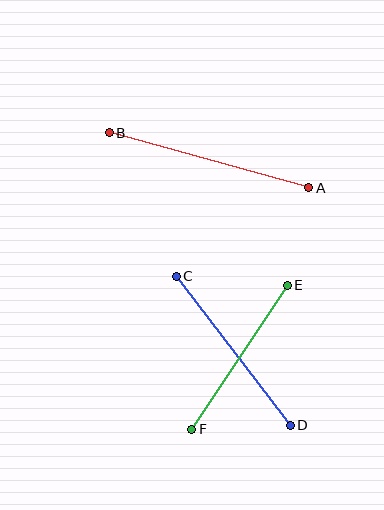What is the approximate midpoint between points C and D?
The midpoint is at approximately (233, 351) pixels.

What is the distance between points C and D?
The distance is approximately 188 pixels.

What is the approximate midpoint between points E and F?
The midpoint is at approximately (240, 357) pixels.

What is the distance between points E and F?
The distance is approximately 173 pixels.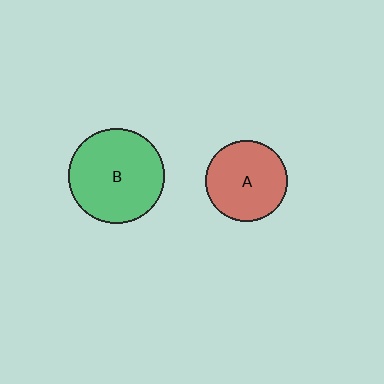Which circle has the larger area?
Circle B (green).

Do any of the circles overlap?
No, none of the circles overlap.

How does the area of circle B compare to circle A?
Approximately 1.4 times.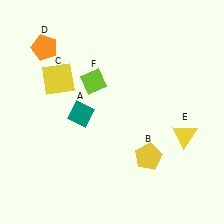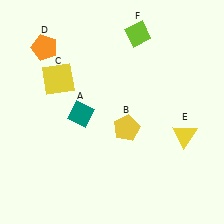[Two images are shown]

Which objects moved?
The objects that moved are: the yellow pentagon (B), the lime diamond (F).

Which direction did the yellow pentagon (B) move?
The yellow pentagon (B) moved up.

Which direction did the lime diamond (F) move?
The lime diamond (F) moved up.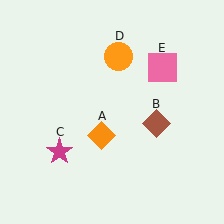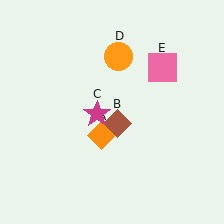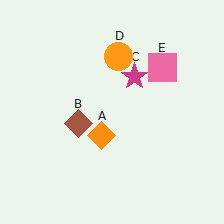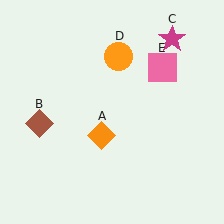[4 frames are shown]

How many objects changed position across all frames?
2 objects changed position: brown diamond (object B), magenta star (object C).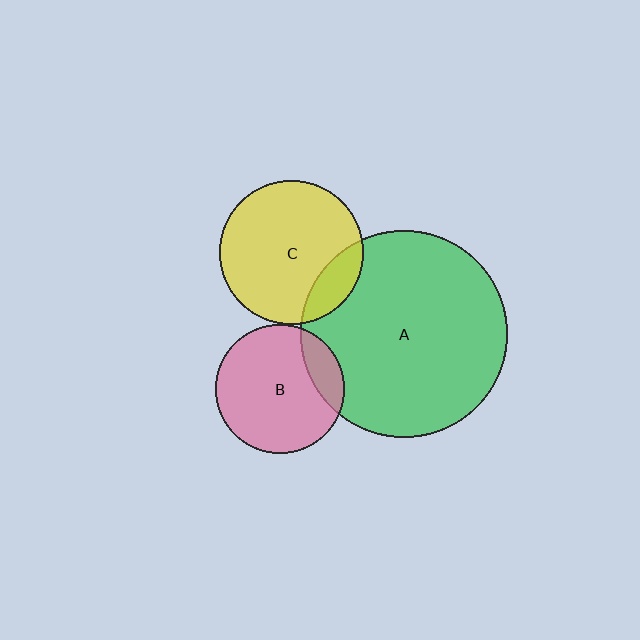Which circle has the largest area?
Circle A (green).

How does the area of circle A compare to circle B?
Approximately 2.6 times.